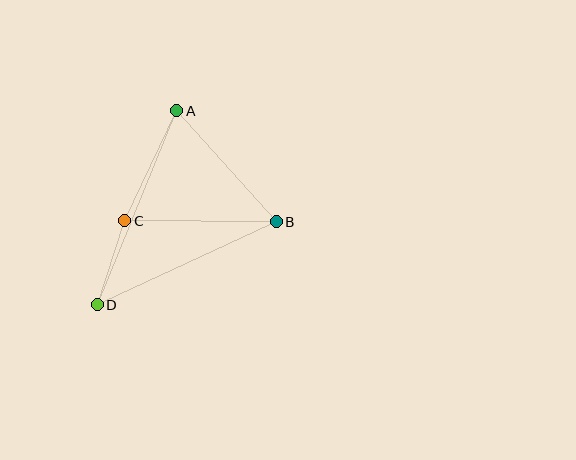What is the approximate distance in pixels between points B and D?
The distance between B and D is approximately 197 pixels.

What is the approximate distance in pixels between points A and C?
The distance between A and C is approximately 122 pixels.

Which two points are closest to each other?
Points C and D are closest to each other.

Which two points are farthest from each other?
Points A and D are farthest from each other.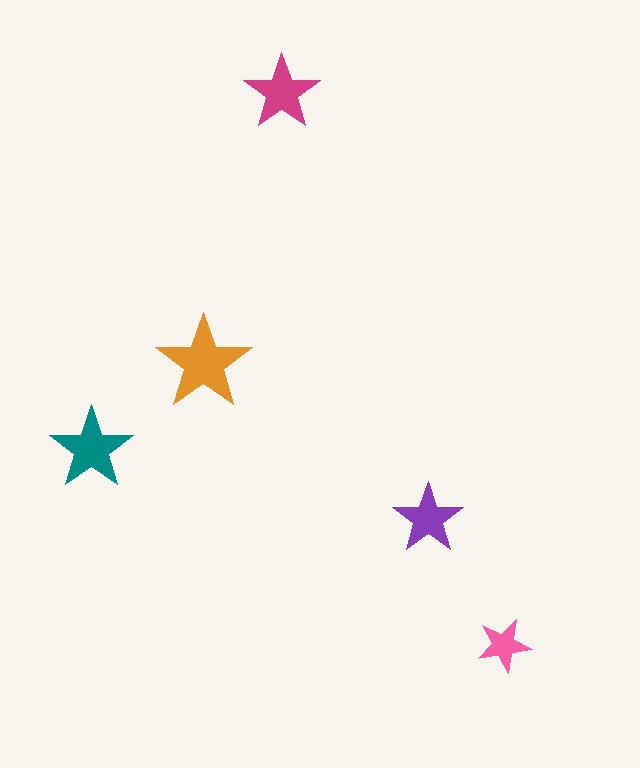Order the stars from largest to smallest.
the orange one, the teal one, the magenta one, the purple one, the pink one.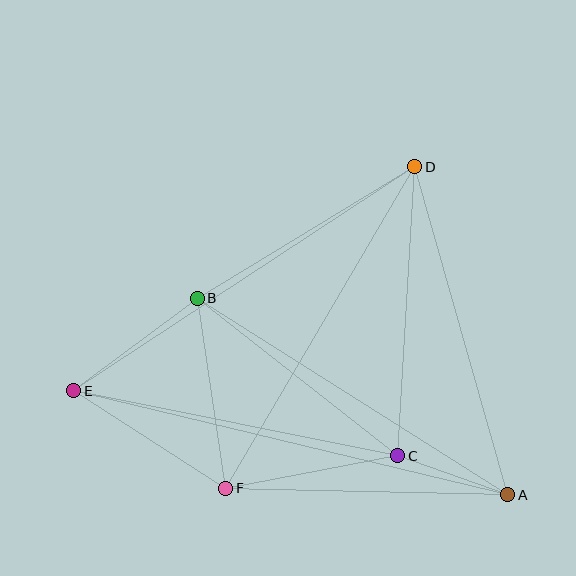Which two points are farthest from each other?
Points A and E are farthest from each other.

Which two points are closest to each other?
Points A and C are closest to each other.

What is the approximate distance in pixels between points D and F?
The distance between D and F is approximately 373 pixels.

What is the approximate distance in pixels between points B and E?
The distance between B and E is approximately 154 pixels.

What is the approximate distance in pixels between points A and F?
The distance between A and F is approximately 282 pixels.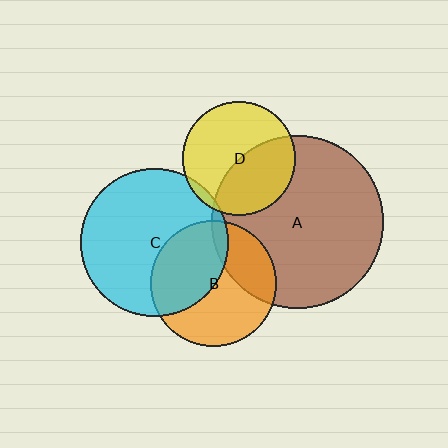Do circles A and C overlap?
Yes.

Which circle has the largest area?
Circle A (brown).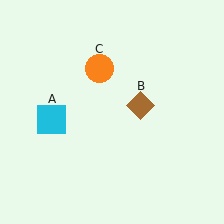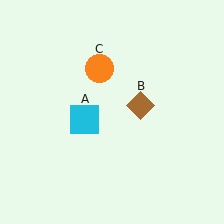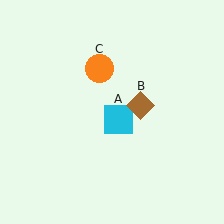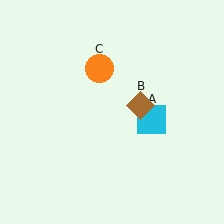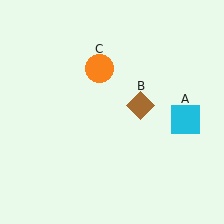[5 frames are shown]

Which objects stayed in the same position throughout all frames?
Brown diamond (object B) and orange circle (object C) remained stationary.